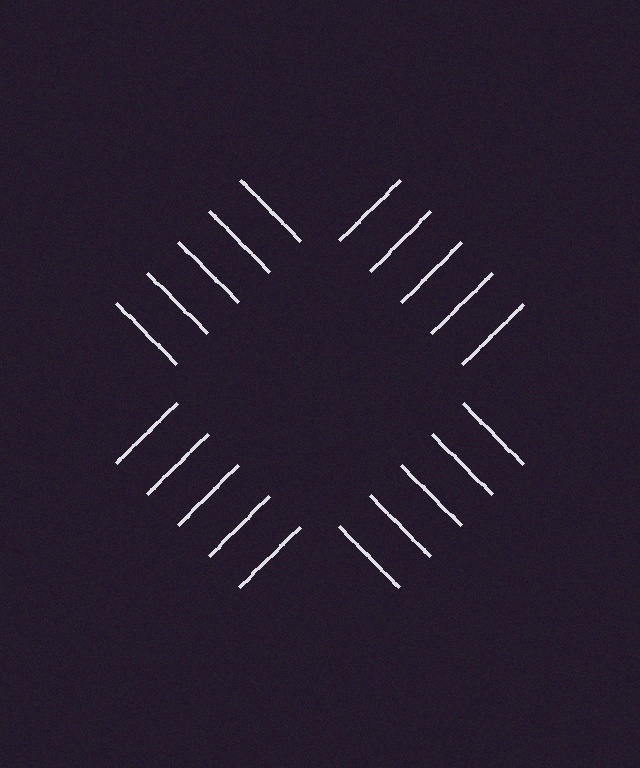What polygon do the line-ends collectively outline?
An illusory square — the line segments terminate on its edges but no continuous stroke is drawn.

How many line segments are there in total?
20 — 5 along each of the 4 edges.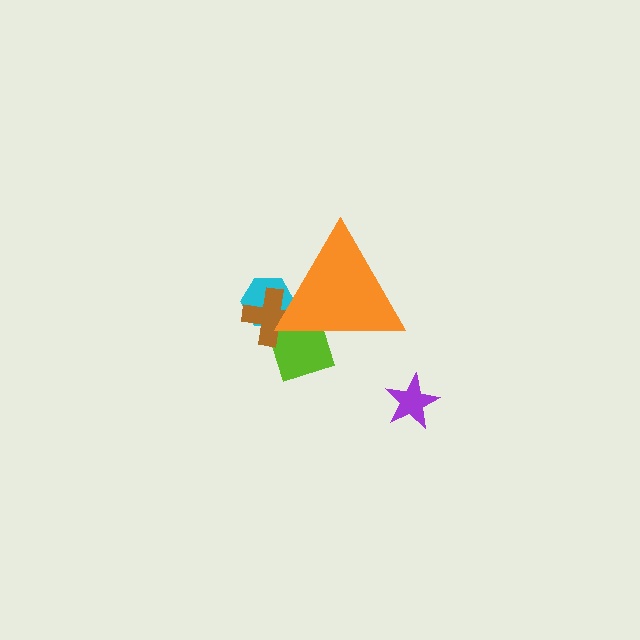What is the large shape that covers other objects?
An orange triangle.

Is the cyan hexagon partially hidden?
Yes, the cyan hexagon is partially hidden behind the orange triangle.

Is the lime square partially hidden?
Yes, the lime square is partially hidden behind the orange triangle.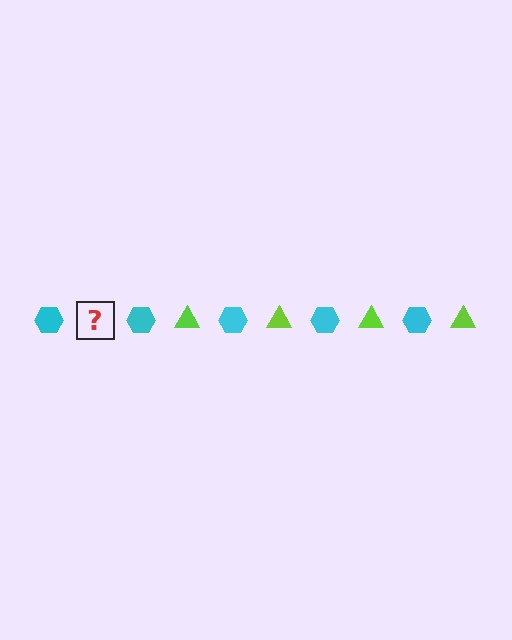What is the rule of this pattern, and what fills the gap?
The rule is that the pattern alternates between cyan hexagon and lime triangle. The gap should be filled with a lime triangle.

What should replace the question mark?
The question mark should be replaced with a lime triangle.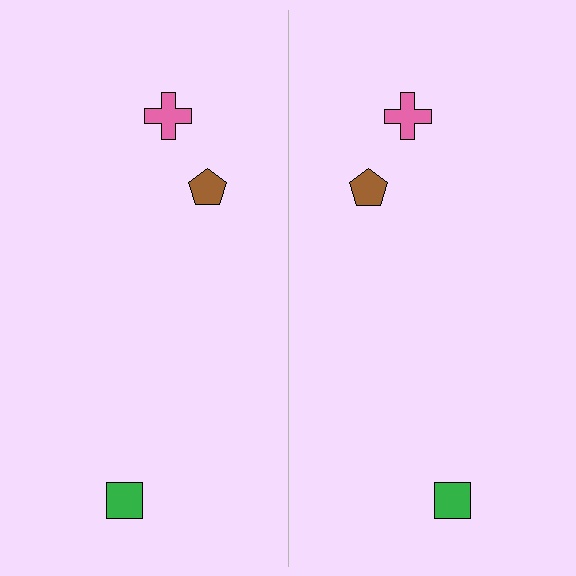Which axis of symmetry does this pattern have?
The pattern has a vertical axis of symmetry running through the center of the image.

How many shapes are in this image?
There are 6 shapes in this image.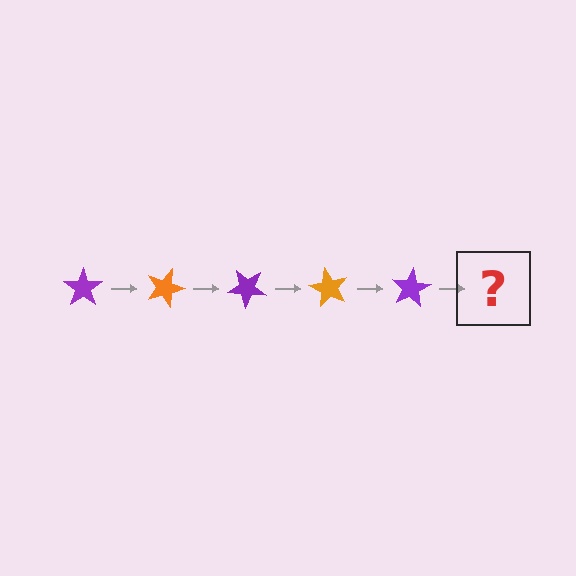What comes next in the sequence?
The next element should be an orange star, rotated 100 degrees from the start.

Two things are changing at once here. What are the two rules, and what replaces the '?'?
The two rules are that it rotates 20 degrees each step and the color cycles through purple and orange. The '?' should be an orange star, rotated 100 degrees from the start.